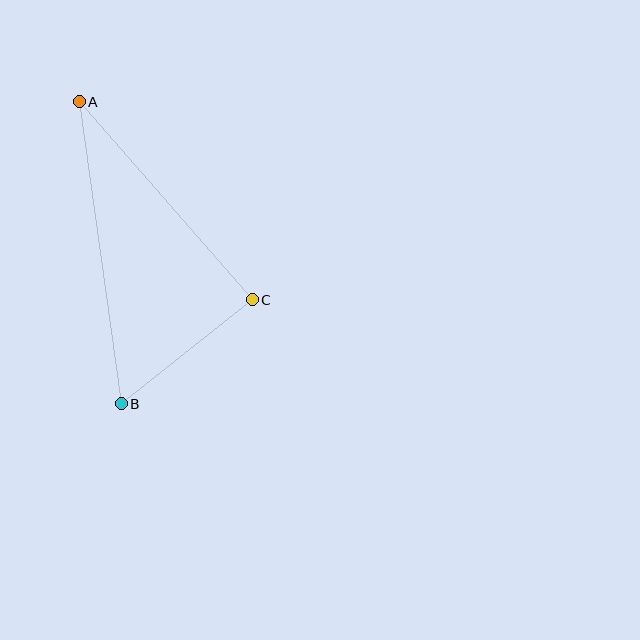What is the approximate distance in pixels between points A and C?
The distance between A and C is approximately 263 pixels.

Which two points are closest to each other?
Points B and C are closest to each other.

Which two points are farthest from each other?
Points A and B are farthest from each other.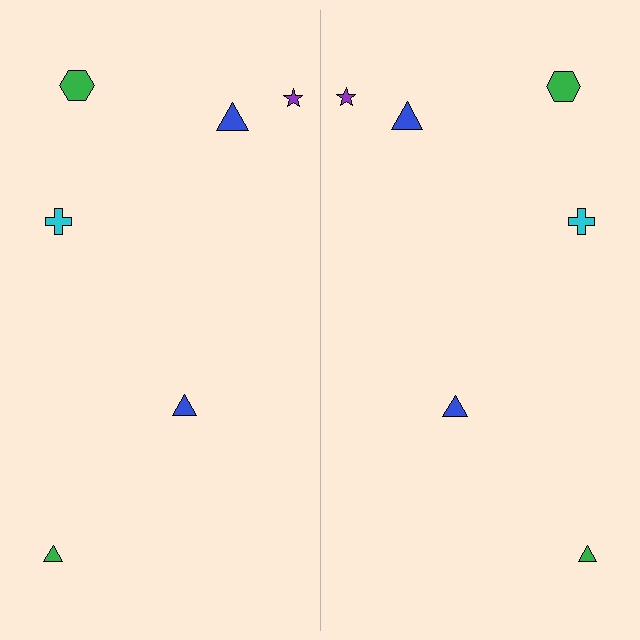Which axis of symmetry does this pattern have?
The pattern has a vertical axis of symmetry running through the center of the image.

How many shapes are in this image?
There are 12 shapes in this image.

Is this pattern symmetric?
Yes, this pattern has bilateral (reflection) symmetry.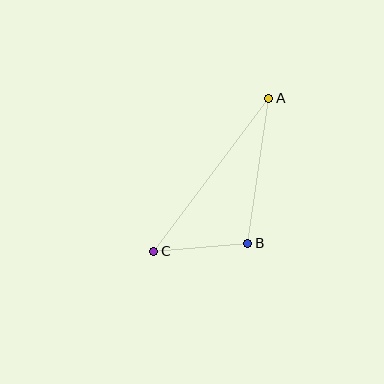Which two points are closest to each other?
Points B and C are closest to each other.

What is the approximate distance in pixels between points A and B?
The distance between A and B is approximately 147 pixels.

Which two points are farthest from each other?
Points A and C are farthest from each other.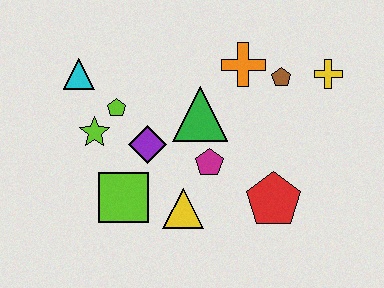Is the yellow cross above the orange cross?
No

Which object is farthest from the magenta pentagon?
The cyan triangle is farthest from the magenta pentagon.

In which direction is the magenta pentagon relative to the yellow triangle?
The magenta pentagon is above the yellow triangle.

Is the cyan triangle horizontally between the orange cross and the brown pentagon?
No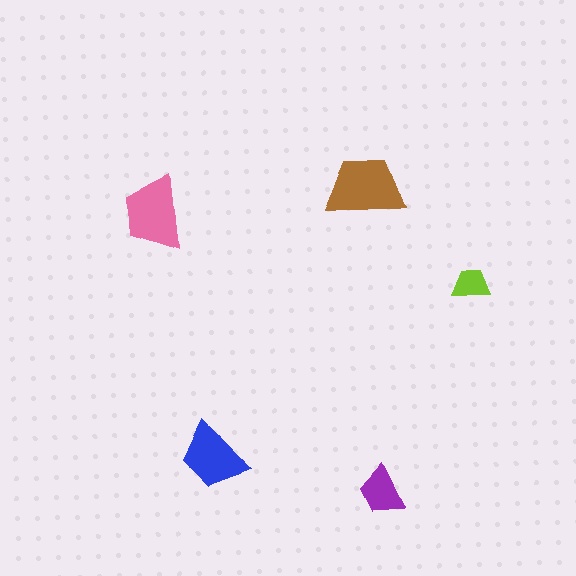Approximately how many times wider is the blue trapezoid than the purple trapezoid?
About 1.5 times wider.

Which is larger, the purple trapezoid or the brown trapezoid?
The brown one.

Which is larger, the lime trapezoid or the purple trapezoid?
The purple one.